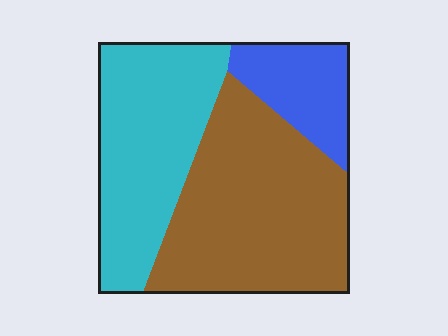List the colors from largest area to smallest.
From largest to smallest: brown, cyan, blue.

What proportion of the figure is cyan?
Cyan takes up between a quarter and a half of the figure.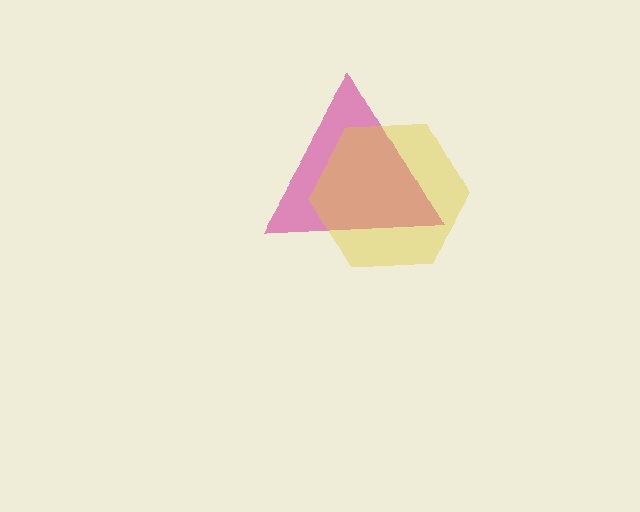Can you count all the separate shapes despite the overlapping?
Yes, there are 2 separate shapes.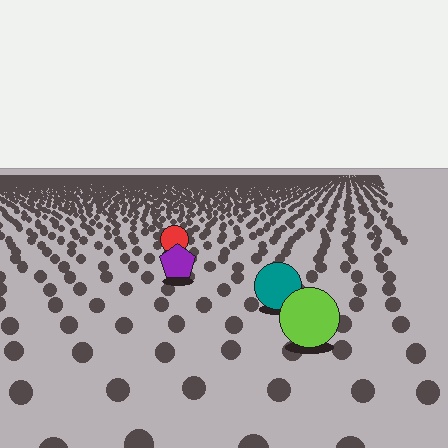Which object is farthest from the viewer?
The red circle is farthest from the viewer. It appears smaller and the ground texture around it is denser.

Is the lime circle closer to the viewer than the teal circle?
Yes. The lime circle is closer — you can tell from the texture gradient: the ground texture is coarser near it.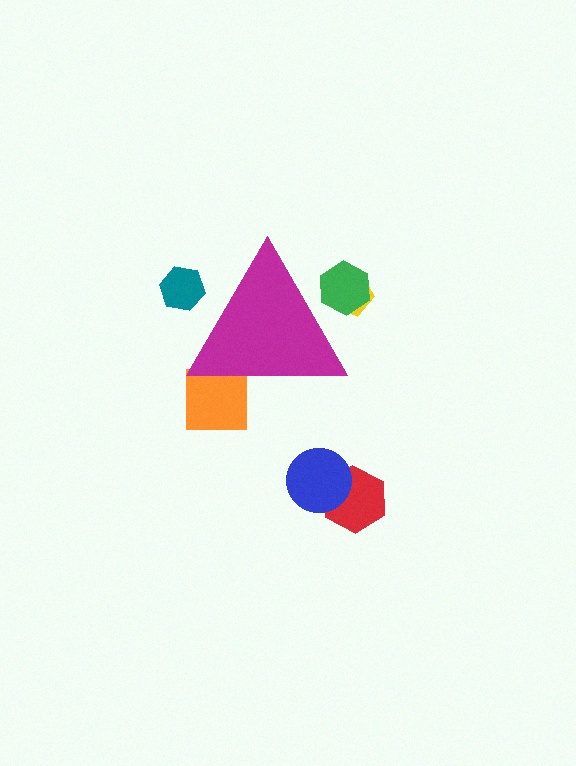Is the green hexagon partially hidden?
Yes, the green hexagon is partially hidden behind the magenta triangle.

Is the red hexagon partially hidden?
No, the red hexagon is fully visible.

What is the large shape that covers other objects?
A magenta triangle.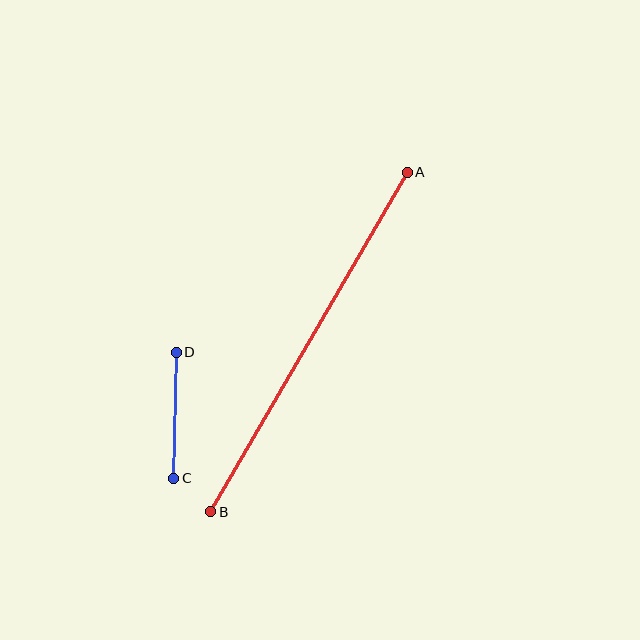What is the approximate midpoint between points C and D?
The midpoint is at approximately (175, 415) pixels.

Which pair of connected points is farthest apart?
Points A and B are farthest apart.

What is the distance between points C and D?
The distance is approximately 126 pixels.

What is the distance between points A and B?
The distance is approximately 393 pixels.